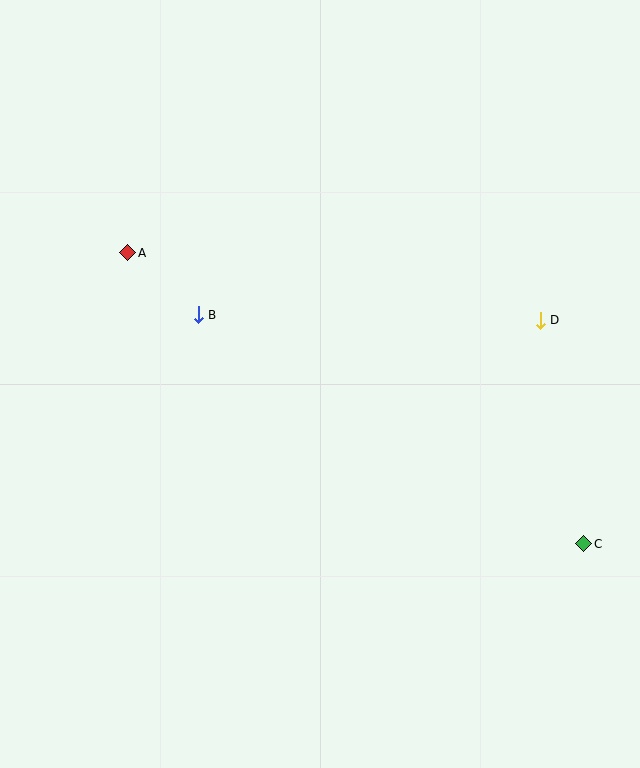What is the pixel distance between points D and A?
The distance between D and A is 418 pixels.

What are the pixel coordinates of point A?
Point A is at (128, 253).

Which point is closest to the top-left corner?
Point A is closest to the top-left corner.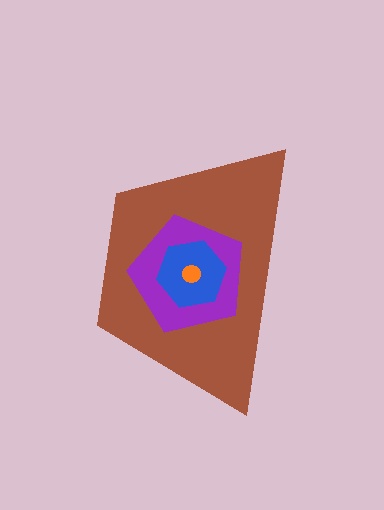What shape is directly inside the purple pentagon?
The blue hexagon.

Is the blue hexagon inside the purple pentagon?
Yes.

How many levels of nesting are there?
4.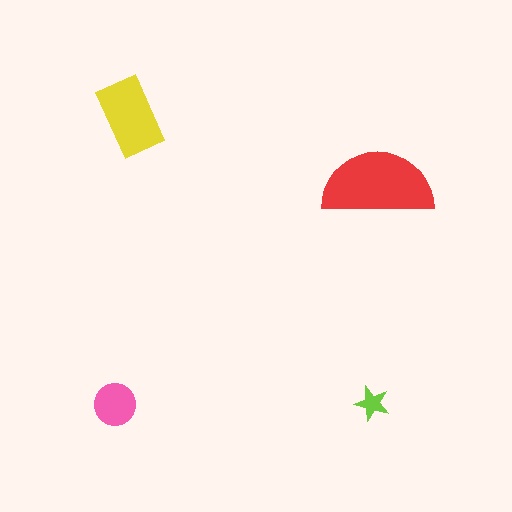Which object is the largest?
The red semicircle.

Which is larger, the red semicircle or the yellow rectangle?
The red semicircle.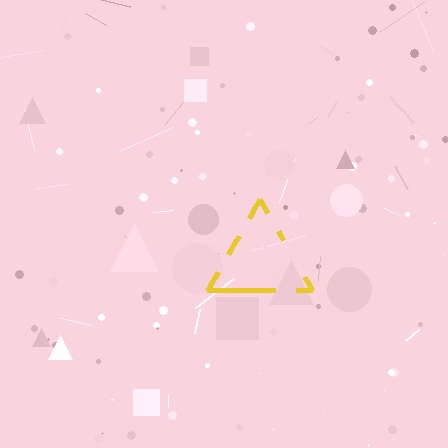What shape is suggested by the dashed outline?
The dashed outline suggests a triangle.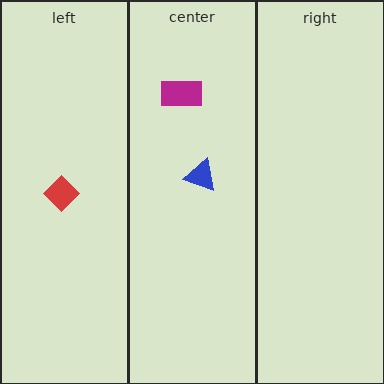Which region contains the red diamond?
The left region.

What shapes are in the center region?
The blue triangle, the magenta rectangle.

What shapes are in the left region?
The red diamond.